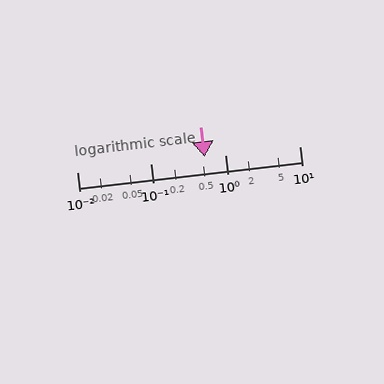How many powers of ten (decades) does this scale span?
The scale spans 3 decades, from 0.01 to 10.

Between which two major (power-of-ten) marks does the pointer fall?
The pointer is between 0.1 and 1.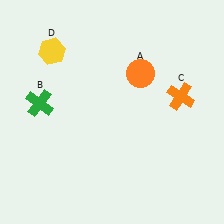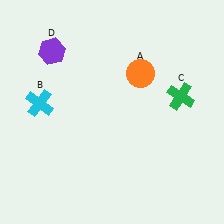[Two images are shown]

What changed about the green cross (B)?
In Image 1, B is green. In Image 2, it changed to cyan.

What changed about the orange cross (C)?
In Image 1, C is orange. In Image 2, it changed to green.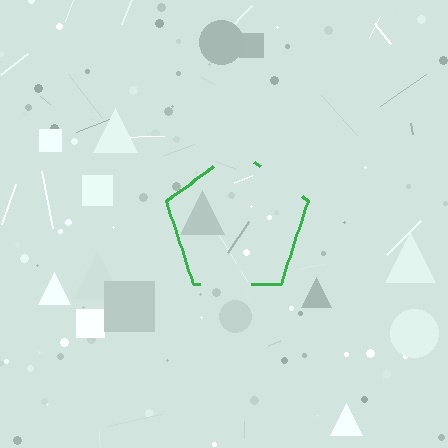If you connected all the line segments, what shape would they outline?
They would outline a pentagon.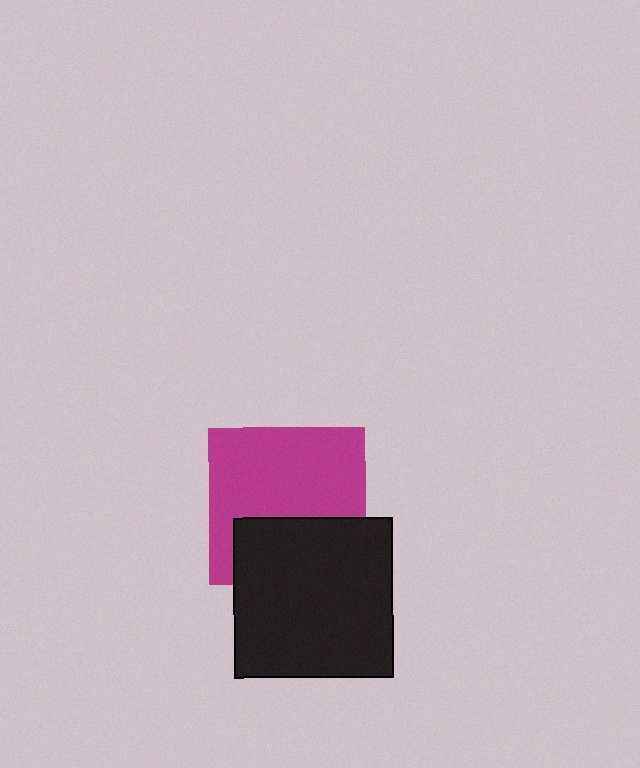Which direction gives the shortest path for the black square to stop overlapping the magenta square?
Moving down gives the shortest separation.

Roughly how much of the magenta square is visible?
About half of it is visible (roughly 64%).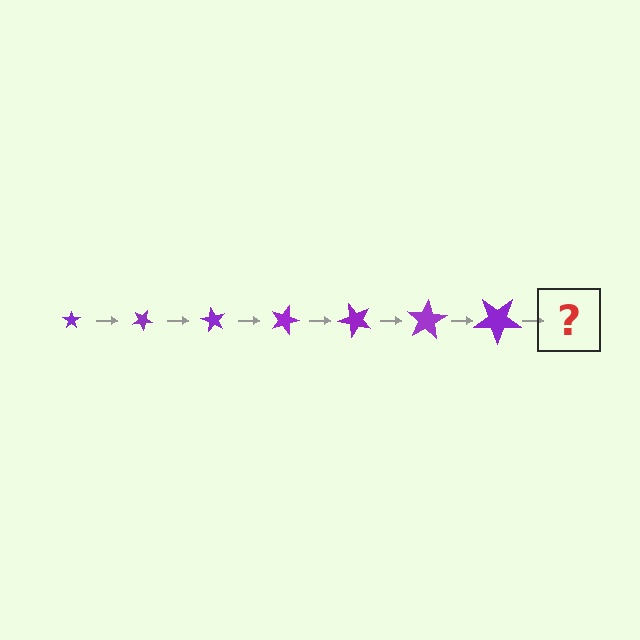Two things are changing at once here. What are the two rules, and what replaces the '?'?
The two rules are that the star grows larger each step and it rotates 30 degrees each step. The '?' should be a star, larger than the previous one and rotated 210 degrees from the start.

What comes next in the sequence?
The next element should be a star, larger than the previous one and rotated 210 degrees from the start.